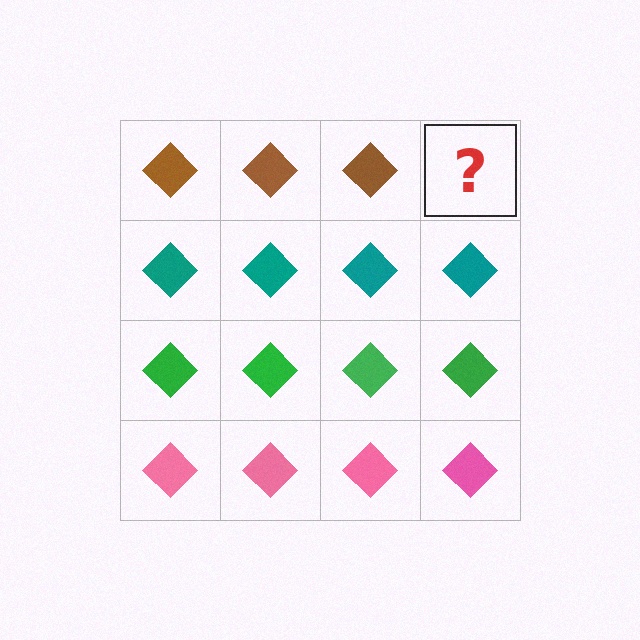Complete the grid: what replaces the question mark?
The question mark should be replaced with a brown diamond.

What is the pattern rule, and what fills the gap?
The rule is that each row has a consistent color. The gap should be filled with a brown diamond.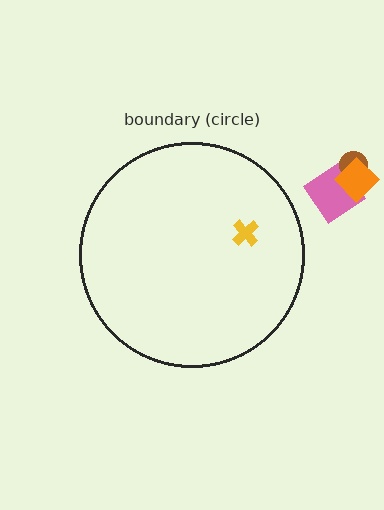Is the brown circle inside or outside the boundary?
Outside.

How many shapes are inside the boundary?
1 inside, 3 outside.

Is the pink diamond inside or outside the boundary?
Outside.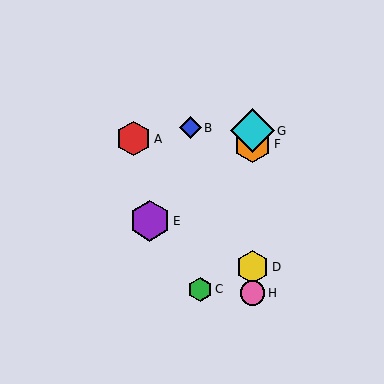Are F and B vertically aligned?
No, F is at x≈252 and B is at x≈190.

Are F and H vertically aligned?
Yes, both are at x≈252.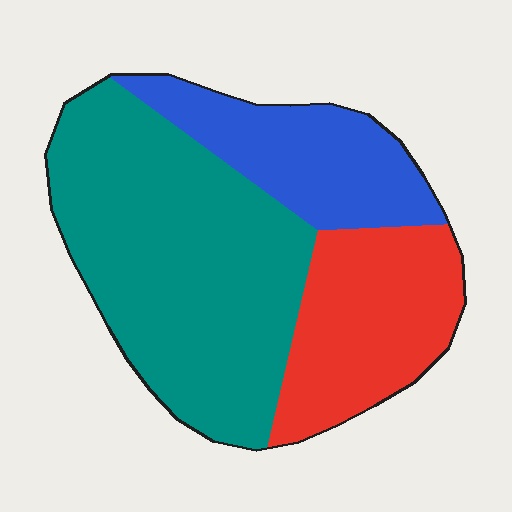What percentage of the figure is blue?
Blue takes up about one fifth (1/5) of the figure.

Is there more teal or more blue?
Teal.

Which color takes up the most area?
Teal, at roughly 55%.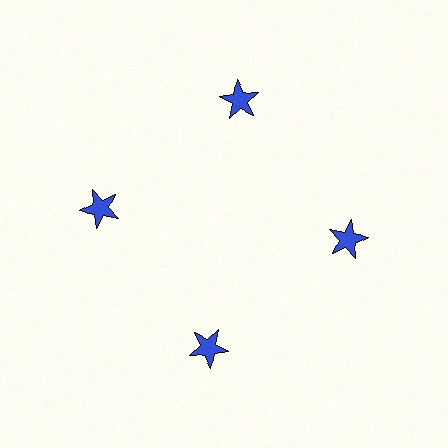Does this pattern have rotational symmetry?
Yes, this pattern has 4-fold rotational symmetry. It looks the same after rotating 90 degrees around the center.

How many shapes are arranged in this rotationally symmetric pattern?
There are 4 shapes, arranged in 4 groups of 1.